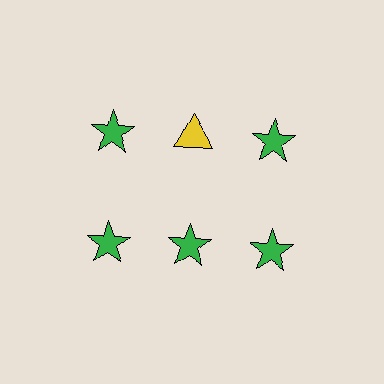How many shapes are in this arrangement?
There are 6 shapes arranged in a grid pattern.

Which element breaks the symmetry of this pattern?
The yellow triangle in the top row, second from left column breaks the symmetry. All other shapes are green stars.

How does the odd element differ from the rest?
It differs in both color (yellow instead of green) and shape (triangle instead of star).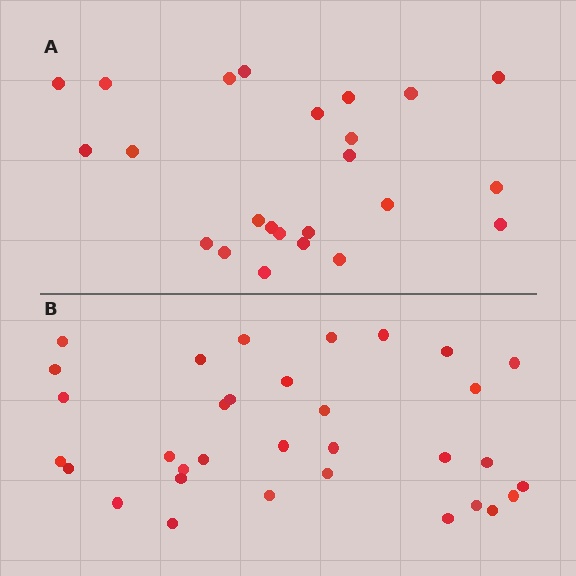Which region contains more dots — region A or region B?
Region B (the bottom region) has more dots.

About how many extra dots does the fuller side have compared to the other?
Region B has roughly 8 or so more dots than region A.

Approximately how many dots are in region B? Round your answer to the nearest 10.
About 30 dots. (The exact count is 33, which rounds to 30.)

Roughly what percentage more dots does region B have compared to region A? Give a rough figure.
About 40% more.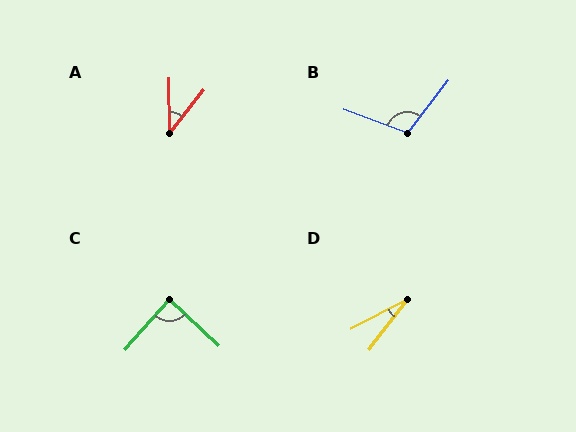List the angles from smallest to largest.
D (25°), A (39°), C (88°), B (108°).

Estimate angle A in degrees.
Approximately 39 degrees.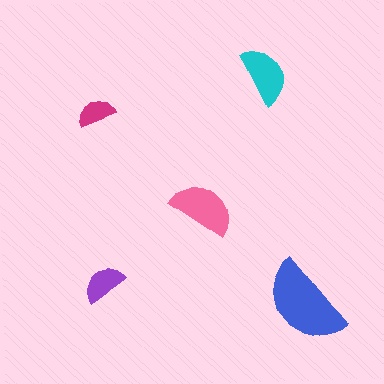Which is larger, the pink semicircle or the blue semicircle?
The blue one.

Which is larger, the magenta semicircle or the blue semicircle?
The blue one.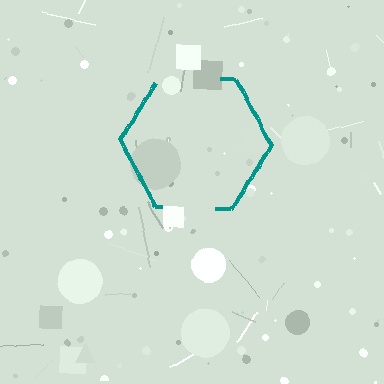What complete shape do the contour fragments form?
The contour fragments form a hexagon.